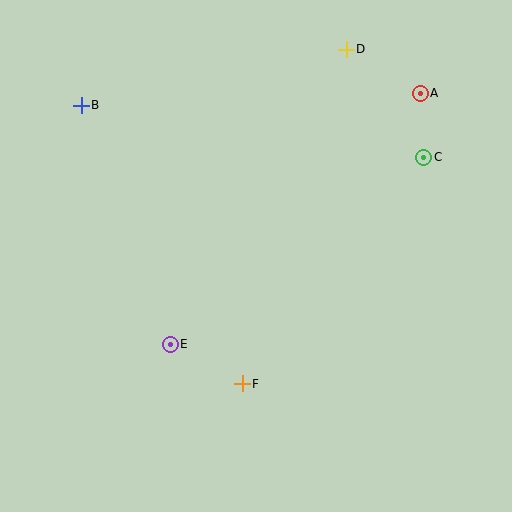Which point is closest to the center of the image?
Point E at (170, 344) is closest to the center.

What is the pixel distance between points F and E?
The distance between F and E is 82 pixels.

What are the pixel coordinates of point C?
Point C is at (424, 157).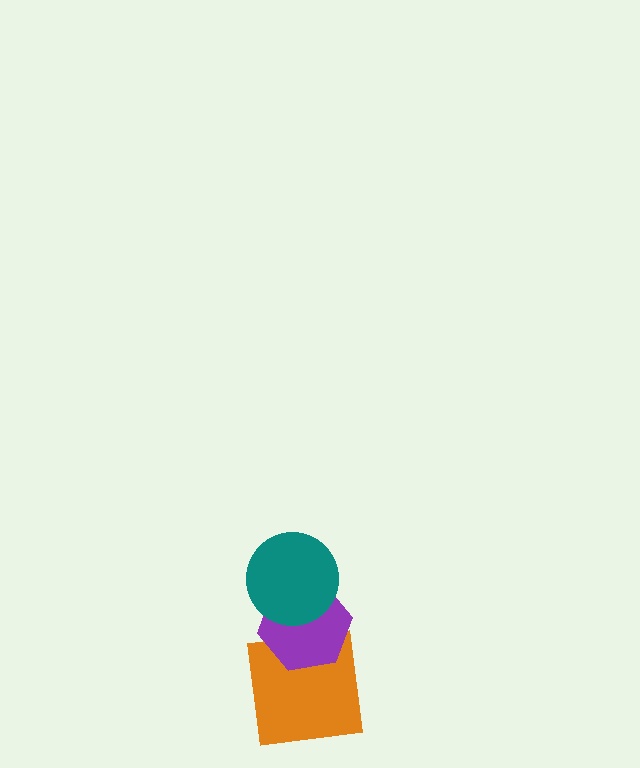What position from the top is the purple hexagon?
The purple hexagon is 2nd from the top.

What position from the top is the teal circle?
The teal circle is 1st from the top.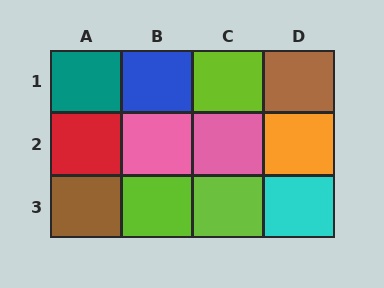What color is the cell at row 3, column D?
Cyan.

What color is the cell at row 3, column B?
Lime.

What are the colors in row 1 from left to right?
Teal, blue, lime, brown.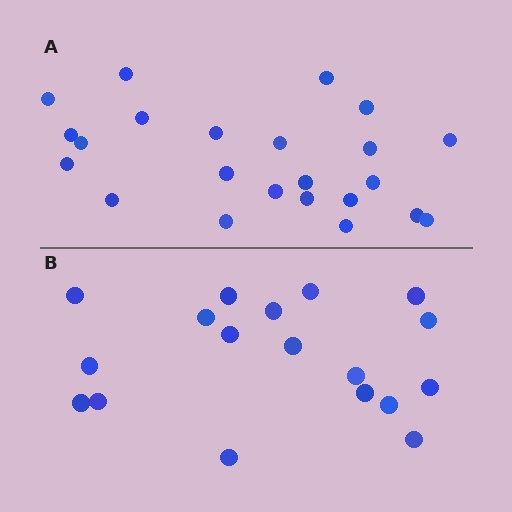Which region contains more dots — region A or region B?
Region A (the top region) has more dots.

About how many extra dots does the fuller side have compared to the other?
Region A has about 5 more dots than region B.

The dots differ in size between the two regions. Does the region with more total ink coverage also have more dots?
No. Region B has more total ink coverage because its dots are larger, but region A actually contains more individual dots. Total area can be misleading — the number of items is what matters here.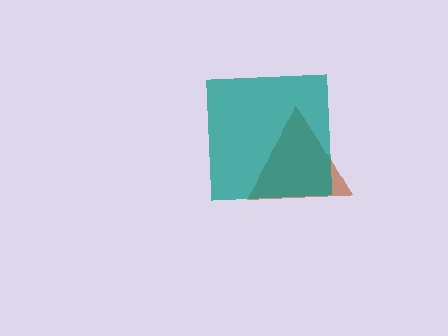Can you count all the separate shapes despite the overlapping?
Yes, there are 2 separate shapes.